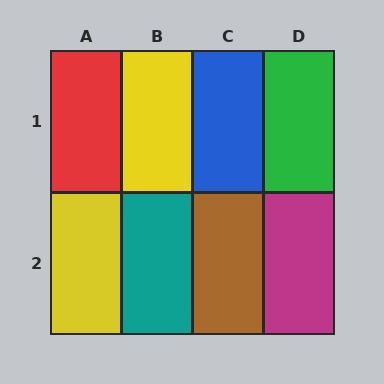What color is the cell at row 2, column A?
Yellow.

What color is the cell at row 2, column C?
Brown.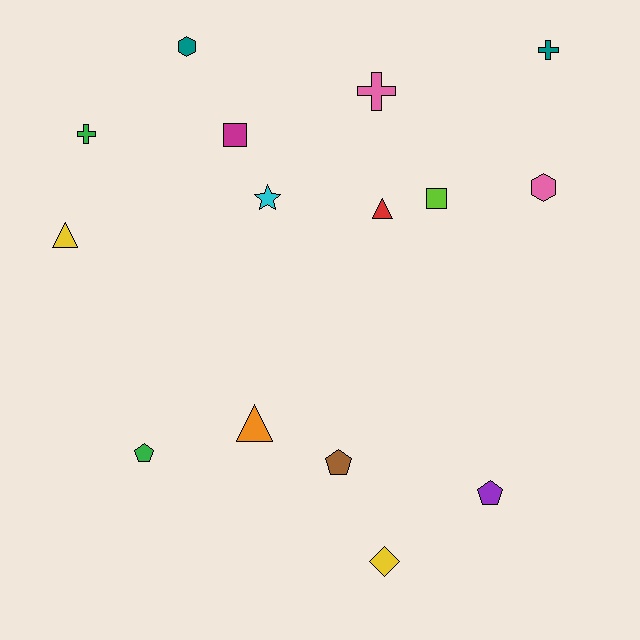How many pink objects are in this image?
There are 2 pink objects.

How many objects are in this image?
There are 15 objects.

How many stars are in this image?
There is 1 star.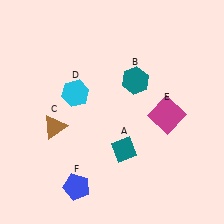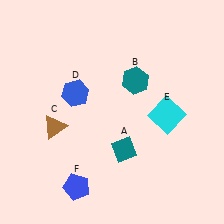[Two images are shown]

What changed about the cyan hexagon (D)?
In Image 1, D is cyan. In Image 2, it changed to blue.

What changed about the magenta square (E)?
In Image 1, E is magenta. In Image 2, it changed to cyan.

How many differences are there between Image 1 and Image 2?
There are 2 differences between the two images.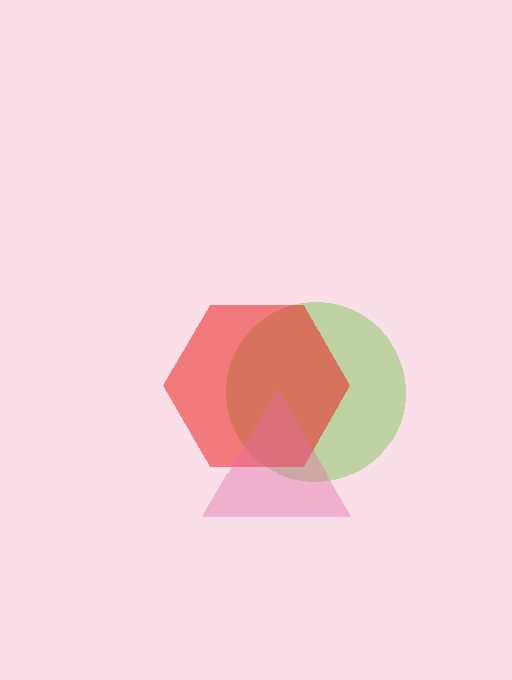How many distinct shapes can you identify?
There are 3 distinct shapes: a lime circle, a red hexagon, a pink triangle.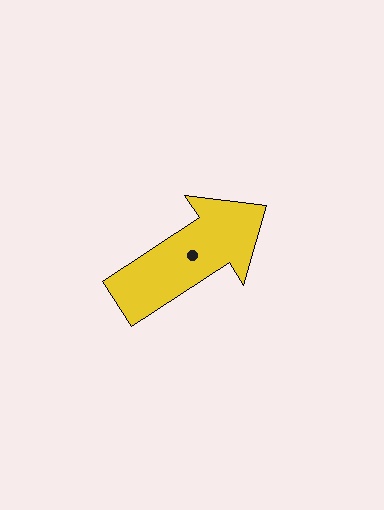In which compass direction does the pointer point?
Northeast.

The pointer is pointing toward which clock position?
Roughly 2 o'clock.